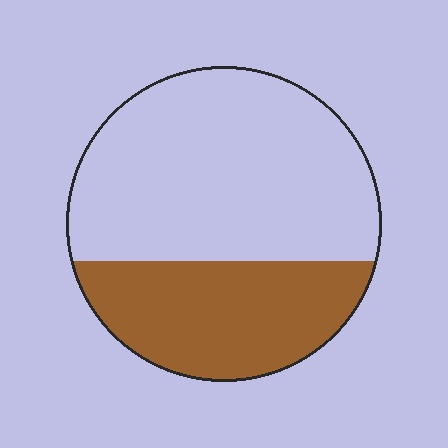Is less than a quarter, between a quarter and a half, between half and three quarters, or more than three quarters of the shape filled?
Between a quarter and a half.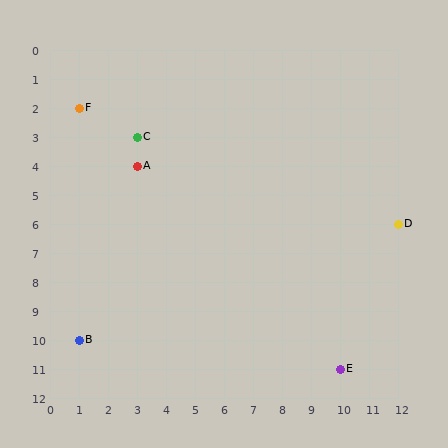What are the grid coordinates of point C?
Point C is at grid coordinates (3, 3).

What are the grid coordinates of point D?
Point D is at grid coordinates (12, 6).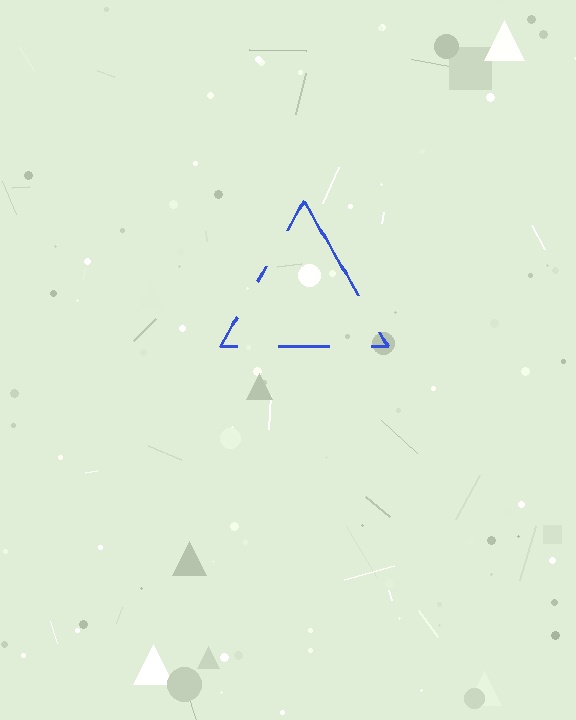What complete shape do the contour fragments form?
The contour fragments form a triangle.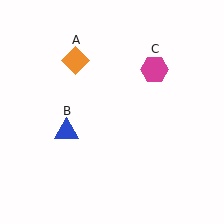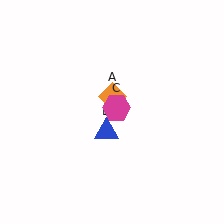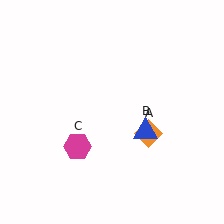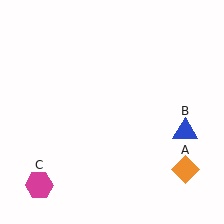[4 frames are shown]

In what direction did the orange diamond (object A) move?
The orange diamond (object A) moved down and to the right.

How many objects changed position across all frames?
3 objects changed position: orange diamond (object A), blue triangle (object B), magenta hexagon (object C).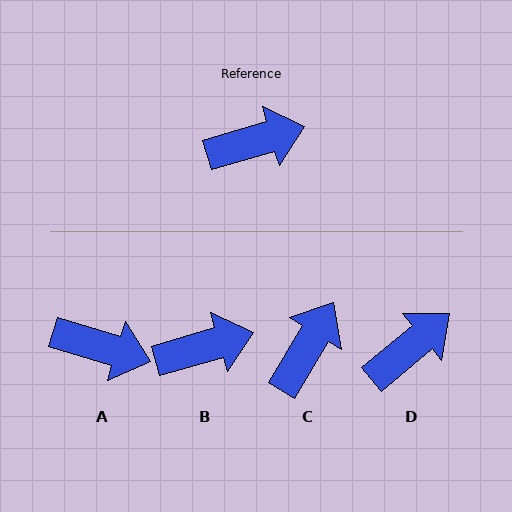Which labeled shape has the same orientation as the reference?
B.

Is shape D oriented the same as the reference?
No, it is off by about 24 degrees.